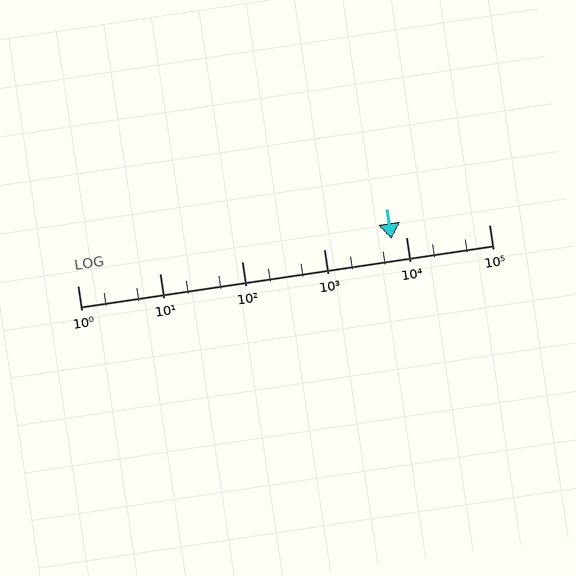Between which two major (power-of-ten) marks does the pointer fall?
The pointer is between 1000 and 10000.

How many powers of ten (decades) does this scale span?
The scale spans 5 decades, from 1 to 100000.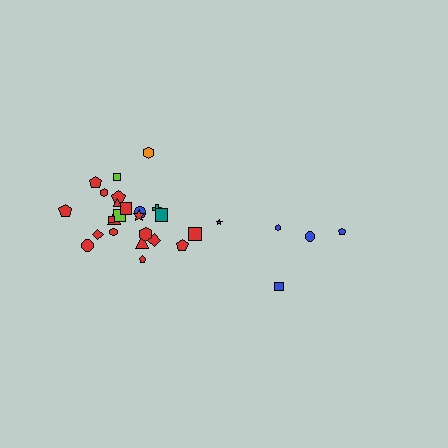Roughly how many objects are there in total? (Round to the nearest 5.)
Roughly 30 objects in total.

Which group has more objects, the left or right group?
The left group.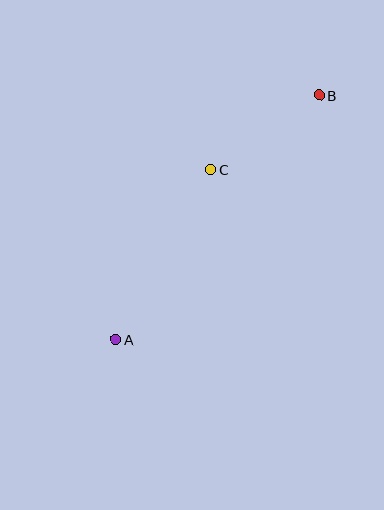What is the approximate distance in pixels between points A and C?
The distance between A and C is approximately 195 pixels.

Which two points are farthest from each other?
Points A and B are farthest from each other.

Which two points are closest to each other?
Points B and C are closest to each other.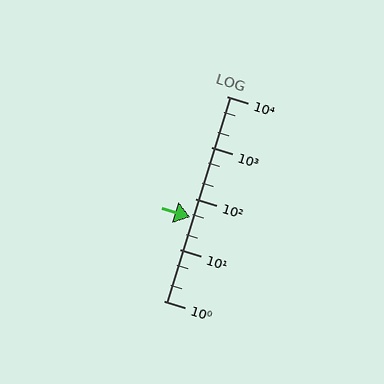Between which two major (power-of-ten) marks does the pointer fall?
The pointer is between 10 and 100.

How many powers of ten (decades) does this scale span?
The scale spans 4 decades, from 1 to 10000.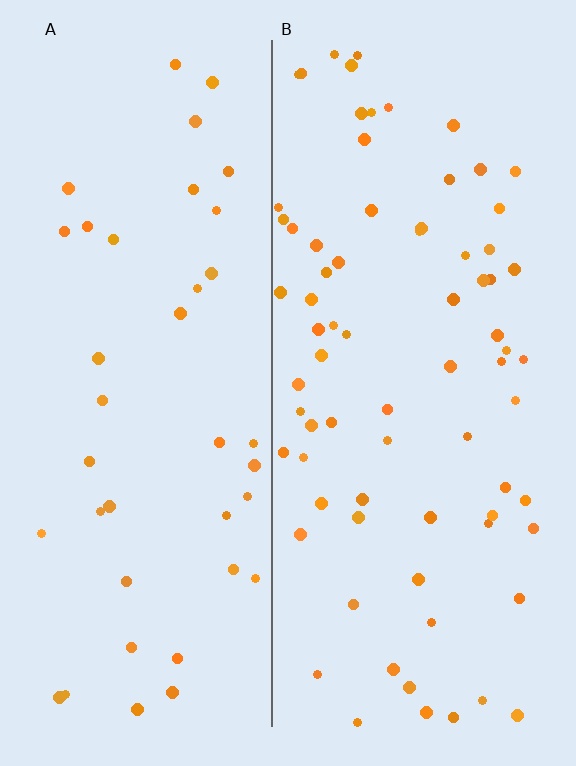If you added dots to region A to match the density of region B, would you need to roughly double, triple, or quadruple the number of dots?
Approximately double.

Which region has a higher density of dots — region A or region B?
B (the right).